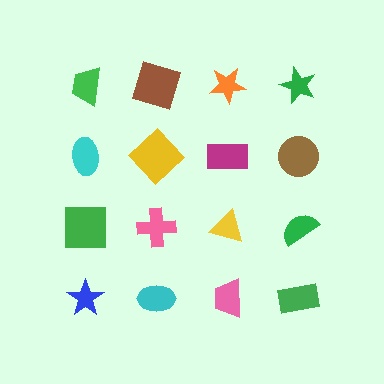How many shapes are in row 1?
4 shapes.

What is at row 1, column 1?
A green trapezoid.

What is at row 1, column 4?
A green star.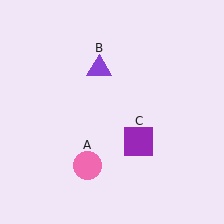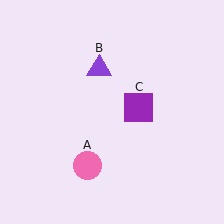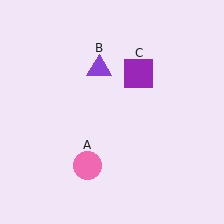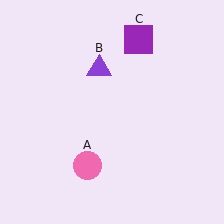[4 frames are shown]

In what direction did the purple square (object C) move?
The purple square (object C) moved up.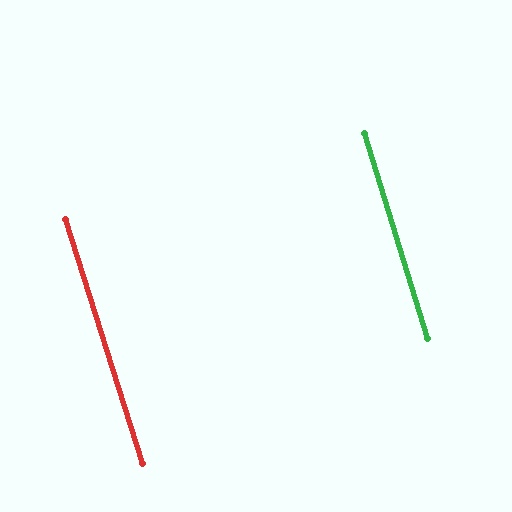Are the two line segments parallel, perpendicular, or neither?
Parallel — their directions differ by only 0.5°.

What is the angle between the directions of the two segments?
Approximately 0 degrees.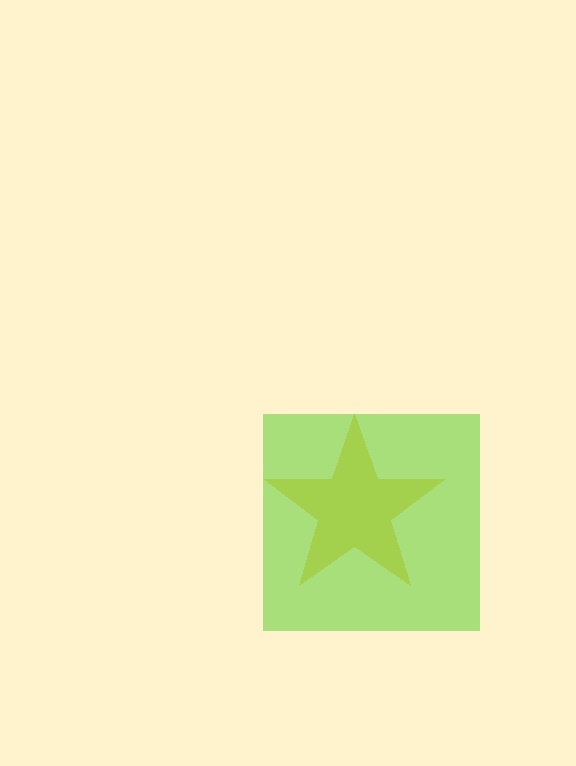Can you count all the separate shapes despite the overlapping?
Yes, there are 2 separate shapes.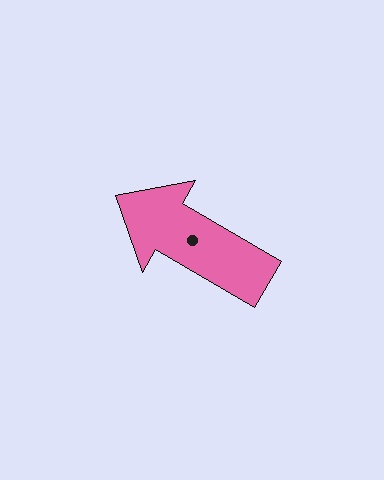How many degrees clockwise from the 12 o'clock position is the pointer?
Approximately 300 degrees.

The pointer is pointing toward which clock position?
Roughly 10 o'clock.